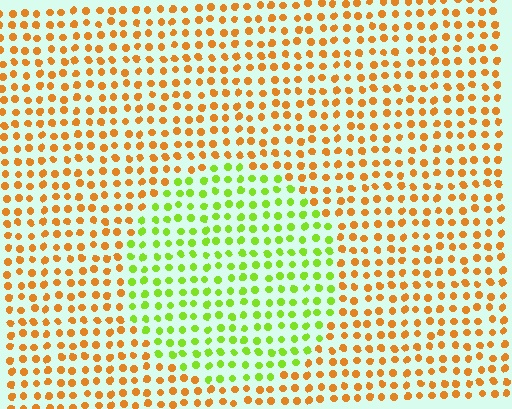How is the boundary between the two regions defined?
The boundary is defined purely by a slight shift in hue (about 61 degrees). Spacing, size, and orientation are identical on both sides.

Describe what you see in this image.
The image is filled with small orange elements in a uniform arrangement. A circle-shaped region is visible where the elements are tinted to a slightly different hue, forming a subtle color boundary.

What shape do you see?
I see a circle.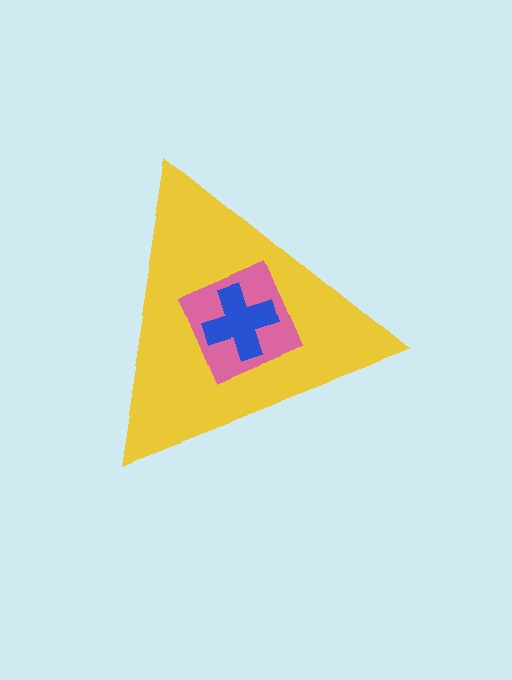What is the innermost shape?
The blue cross.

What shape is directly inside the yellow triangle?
The pink square.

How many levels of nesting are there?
3.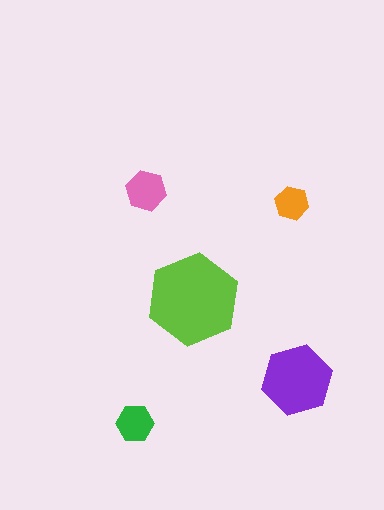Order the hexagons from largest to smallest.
the lime one, the purple one, the pink one, the green one, the orange one.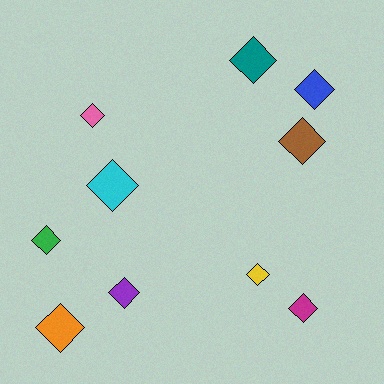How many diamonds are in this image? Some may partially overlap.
There are 10 diamonds.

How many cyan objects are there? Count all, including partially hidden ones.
There is 1 cyan object.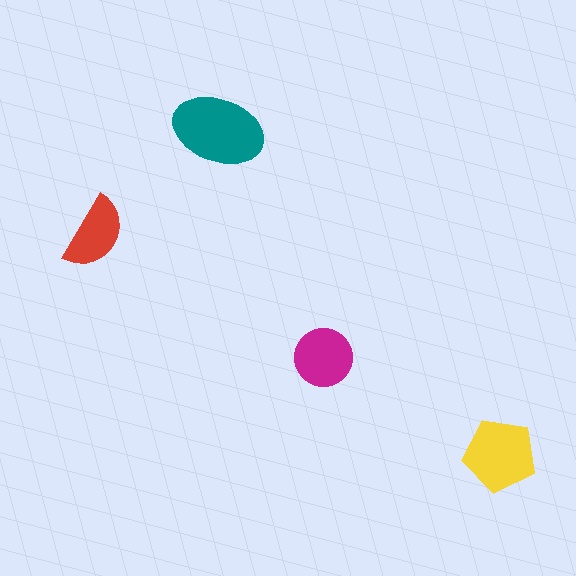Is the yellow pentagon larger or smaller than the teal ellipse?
Smaller.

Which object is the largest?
The teal ellipse.